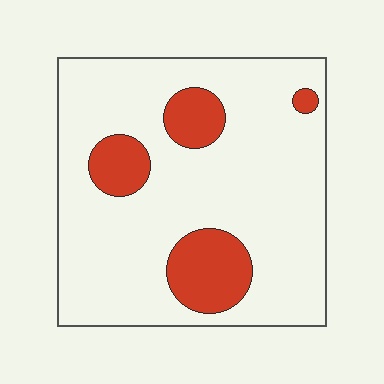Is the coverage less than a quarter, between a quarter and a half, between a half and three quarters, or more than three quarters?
Less than a quarter.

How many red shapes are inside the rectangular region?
4.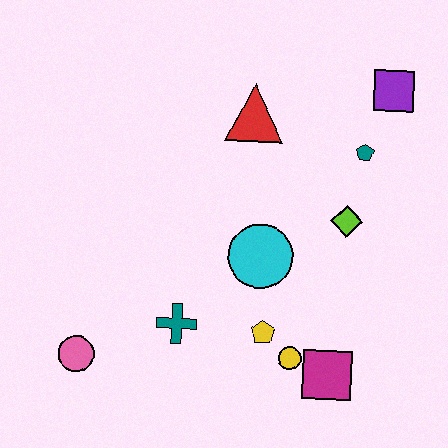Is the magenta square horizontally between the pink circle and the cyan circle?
No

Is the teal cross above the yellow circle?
Yes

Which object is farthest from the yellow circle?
The purple square is farthest from the yellow circle.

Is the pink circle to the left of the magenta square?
Yes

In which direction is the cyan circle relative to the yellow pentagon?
The cyan circle is above the yellow pentagon.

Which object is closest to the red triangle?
The teal pentagon is closest to the red triangle.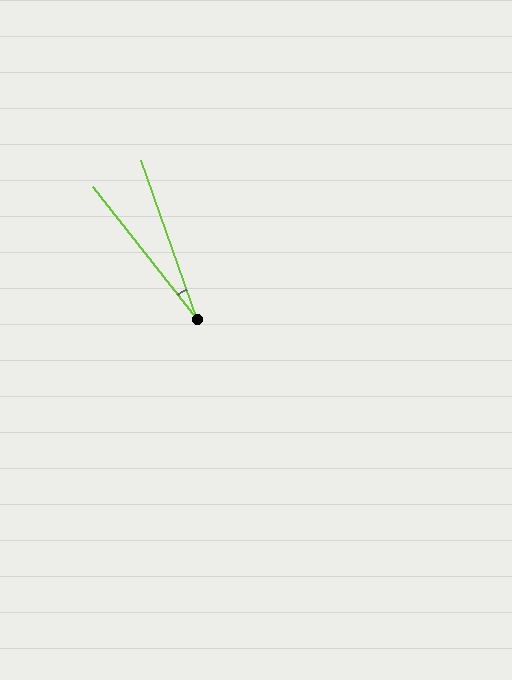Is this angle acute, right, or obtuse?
It is acute.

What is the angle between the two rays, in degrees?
Approximately 19 degrees.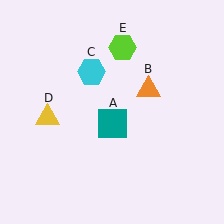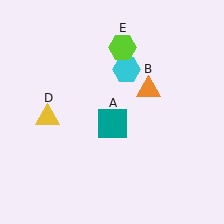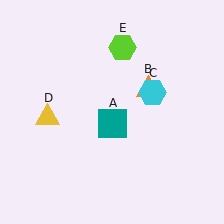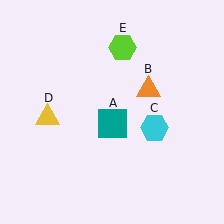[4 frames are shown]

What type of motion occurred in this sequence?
The cyan hexagon (object C) rotated clockwise around the center of the scene.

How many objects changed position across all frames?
1 object changed position: cyan hexagon (object C).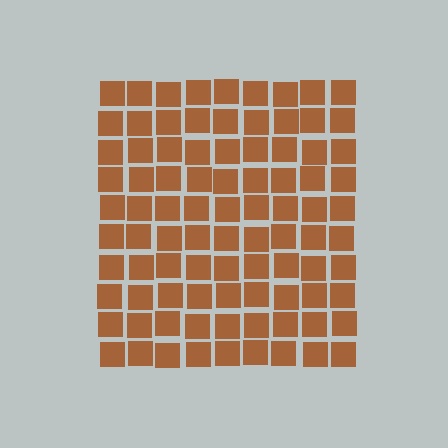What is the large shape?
The large shape is a square.